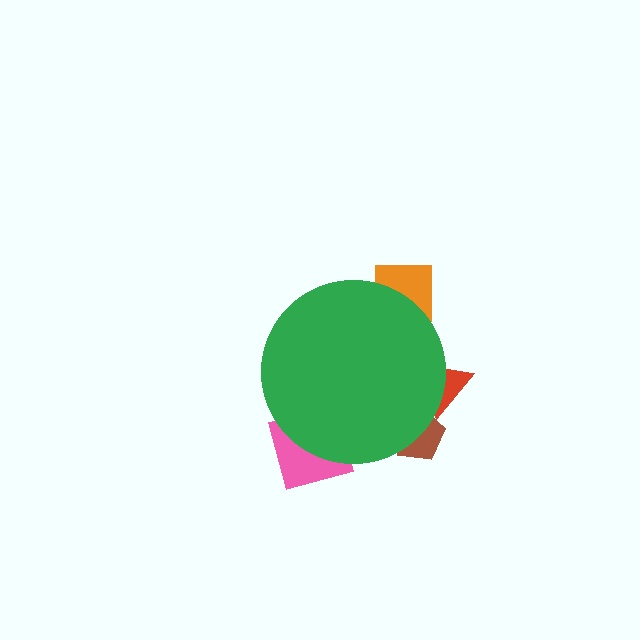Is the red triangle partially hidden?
Yes, the red triangle is partially hidden behind the green circle.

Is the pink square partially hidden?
Yes, the pink square is partially hidden behind the green circle.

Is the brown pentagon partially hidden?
Yes, the brown pentagon is partially hidden behind the green circle.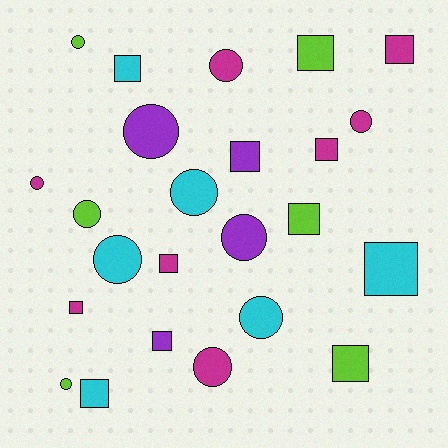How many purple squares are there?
There are 2 purple squares.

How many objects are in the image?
There are 24 objects.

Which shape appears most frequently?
Square, with 12 objects.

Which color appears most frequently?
Magenta, with 8 objects.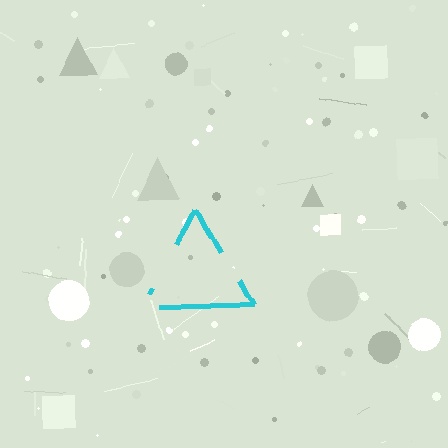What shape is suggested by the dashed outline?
The dashed outline suggests a triangle.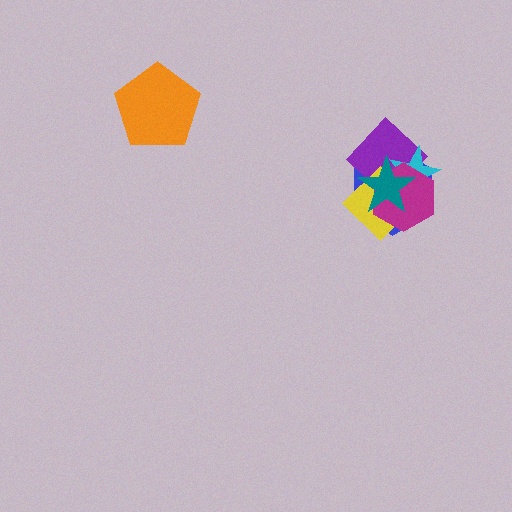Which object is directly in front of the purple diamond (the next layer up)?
The cyan star is directly in front of the purple diamond.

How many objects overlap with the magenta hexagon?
5 objects overlap with the magenta hexagon.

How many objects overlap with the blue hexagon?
5 objects overlap with the blue hexagon.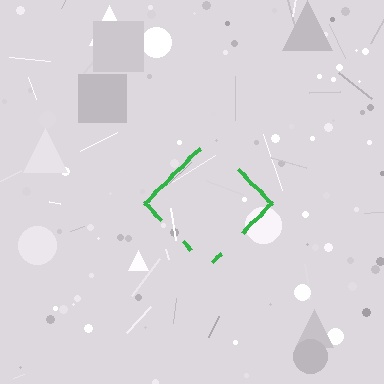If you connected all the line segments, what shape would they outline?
They would outline a diamond.